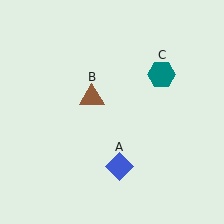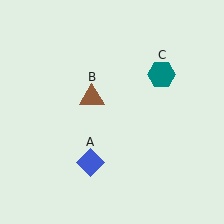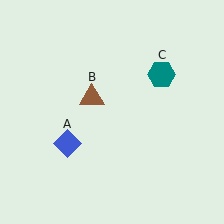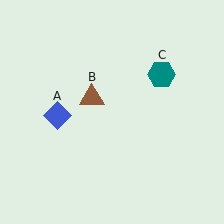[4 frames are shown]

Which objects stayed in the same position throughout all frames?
Brown triangle (object B) and teal hexagon (object C) remained stationary.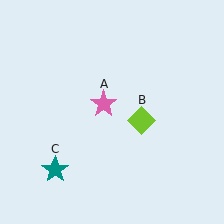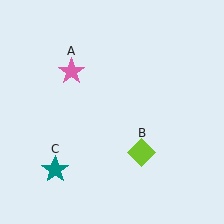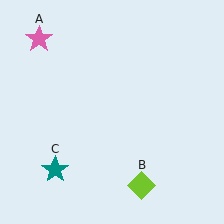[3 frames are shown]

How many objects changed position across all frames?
2 objects changed position: pink star (object A), lime diamond (object B).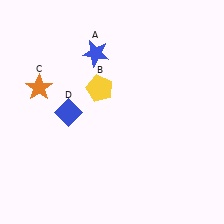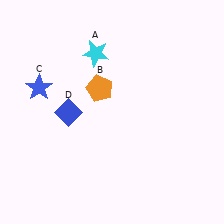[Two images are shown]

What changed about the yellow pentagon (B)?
In Image 1, B is yellow. In Image 2, it changed to orange.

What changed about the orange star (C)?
In Image 1, C is orange. In Image 2, it changed to blue.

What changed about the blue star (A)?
In Image 1, A is blue. In Image 2, it changed to cyan.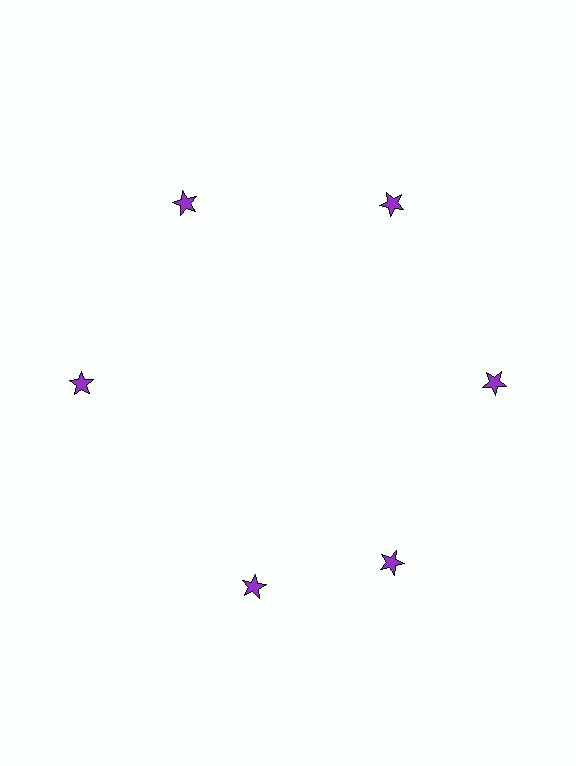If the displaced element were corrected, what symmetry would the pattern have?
It would have 6-fold rotational symmetry — the pattern would map onto itself every 60 degrees.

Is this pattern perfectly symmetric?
No. The 6 purple stars are arranged in a ring, but one element near the 7 o'clock position is rotated out of alignment along the ring, breaking the 6-fold rotational symmetry.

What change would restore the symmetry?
The symmetry would be restored by rotating it back into even spacing with its neighbors so that all 6 stars sit at equal angles and equal distance from the center.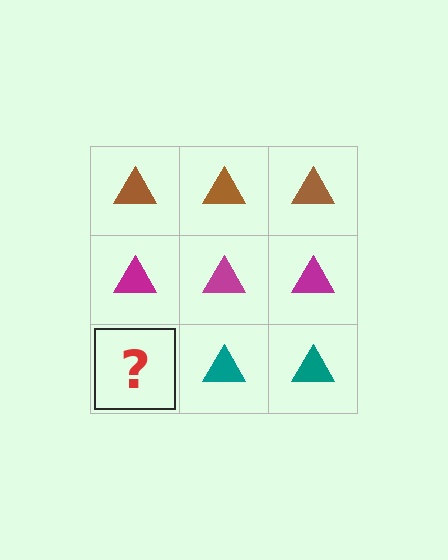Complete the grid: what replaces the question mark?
The question mark should be replaced with a teal triangle.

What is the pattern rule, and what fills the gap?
The rule is that each row has a consistent color. The gap should be filled with a teal triangle.